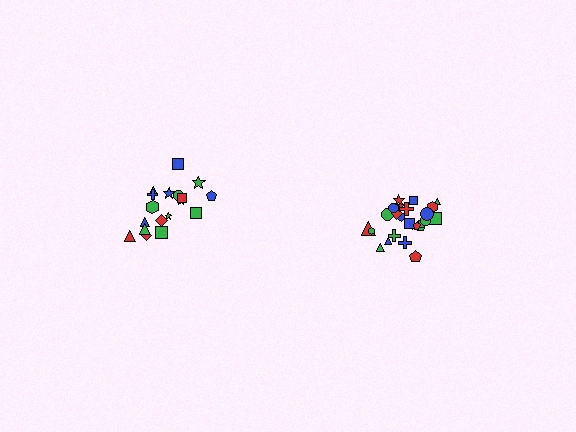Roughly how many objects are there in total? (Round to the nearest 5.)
Roughly 45 objects in total.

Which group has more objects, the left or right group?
The right group.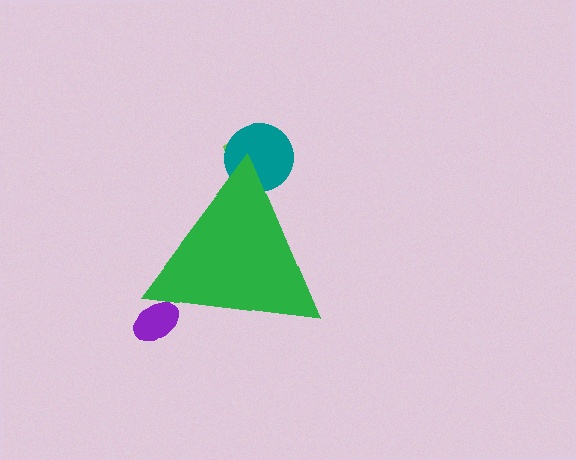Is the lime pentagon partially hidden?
Yes, the lime pentagon is partially hidden behind the green triangle.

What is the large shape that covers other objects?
A green triangle.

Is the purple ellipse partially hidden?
Yes, the purple ellipse is partially hidden behind the green triangle.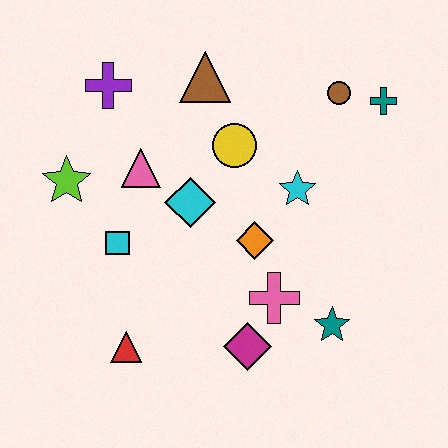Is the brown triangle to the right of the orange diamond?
No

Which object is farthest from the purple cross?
The teal star is farthest from the purple cross.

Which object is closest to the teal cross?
The brown circle is closest to the teal cross.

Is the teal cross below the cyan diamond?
No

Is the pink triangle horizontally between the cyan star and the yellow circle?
No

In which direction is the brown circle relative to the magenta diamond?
The brown circle is above the magenta diamond.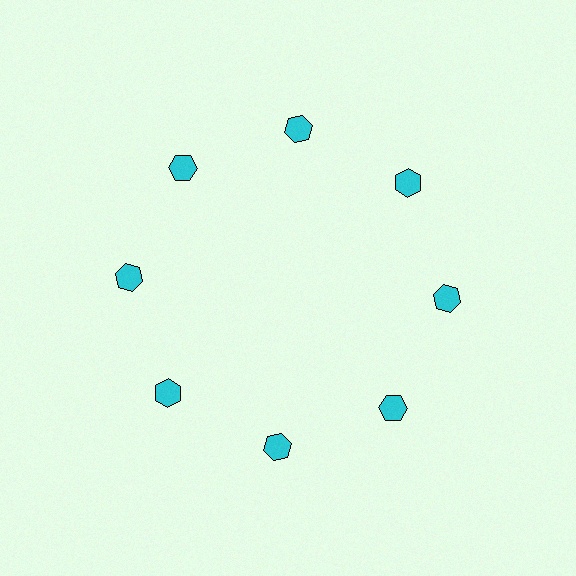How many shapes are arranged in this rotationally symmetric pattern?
There are 8 shapes, arranged in 8 groups of 1.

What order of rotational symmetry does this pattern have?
This pattern has 8-fold rotational symmetry.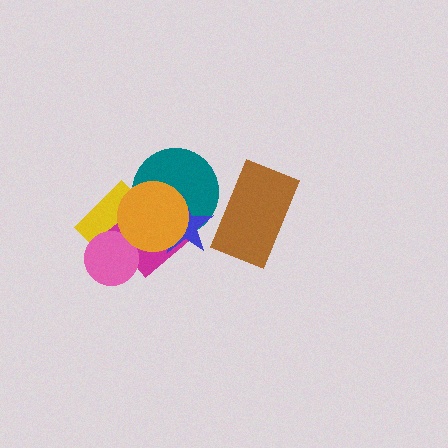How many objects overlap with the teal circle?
4 objects overlap with the teal circle.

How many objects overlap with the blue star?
4 objects overlap with the blue star.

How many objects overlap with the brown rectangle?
0 objects overlap with the brown rectangle.